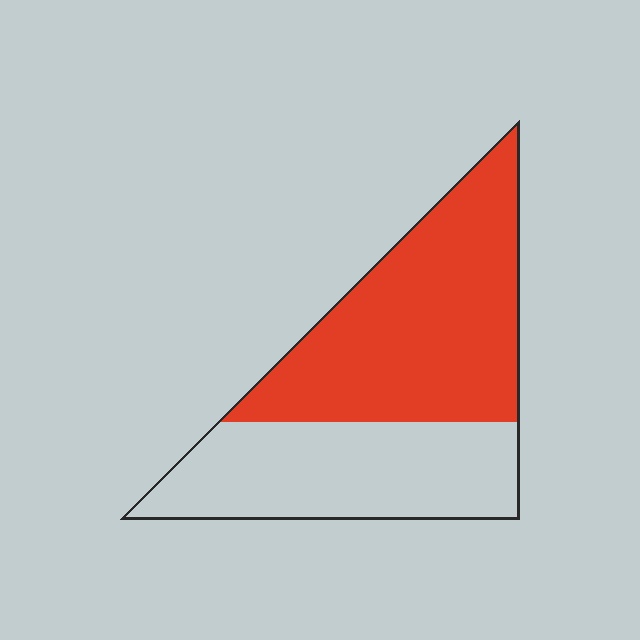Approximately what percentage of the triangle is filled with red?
Approximately 55%.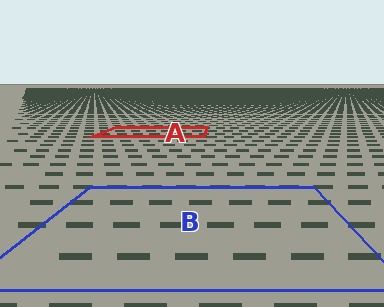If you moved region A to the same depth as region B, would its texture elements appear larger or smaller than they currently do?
They would appear larger. At a closer depth, the same texture elements are projected at a bigger on-screen size.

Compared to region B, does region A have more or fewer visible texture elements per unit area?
Region A has more texture elements per unit area — they are packed more densely because it is farther away.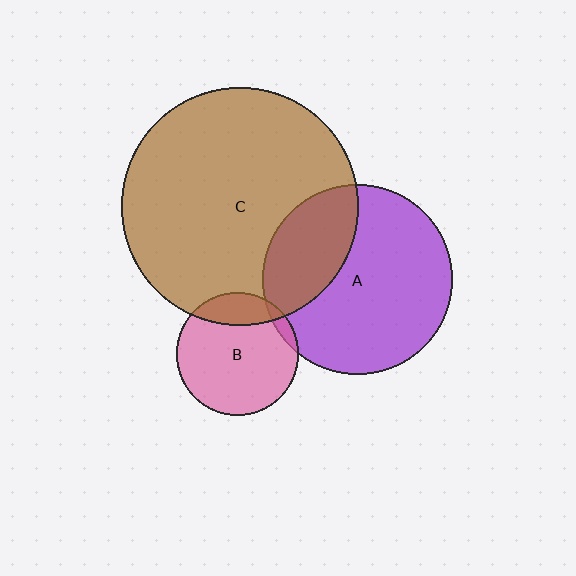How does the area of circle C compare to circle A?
Approximately 1.6 times.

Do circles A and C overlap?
Yes.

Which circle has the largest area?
Circle C (brown).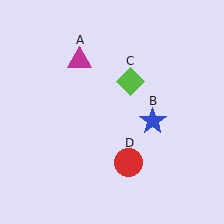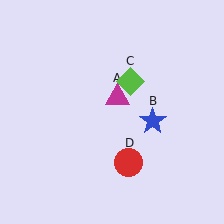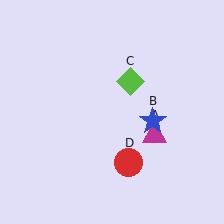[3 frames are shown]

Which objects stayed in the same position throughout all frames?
Blue star (object B) and lime diamond (object C) and red circle (object D) remained stationary.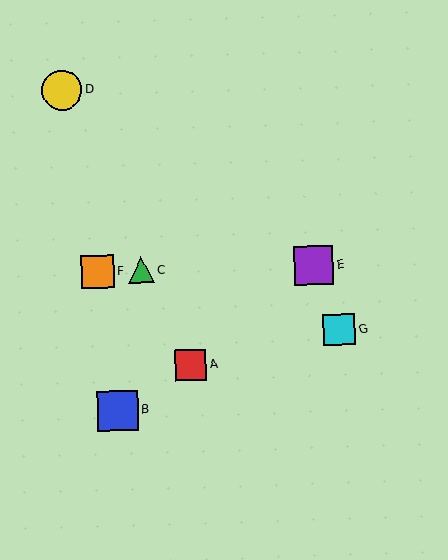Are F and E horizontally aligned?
Yes, both are at y≈272.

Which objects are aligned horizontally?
Objects C, E, F are aligned horizontally.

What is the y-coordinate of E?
Object E is at y≈265.